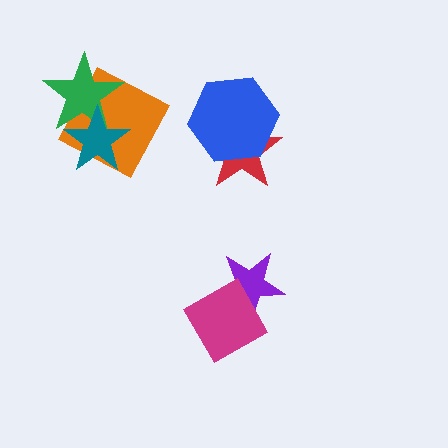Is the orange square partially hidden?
Yes, it is partially covered by another shape.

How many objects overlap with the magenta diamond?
1 object overlaps with the magenta diamond.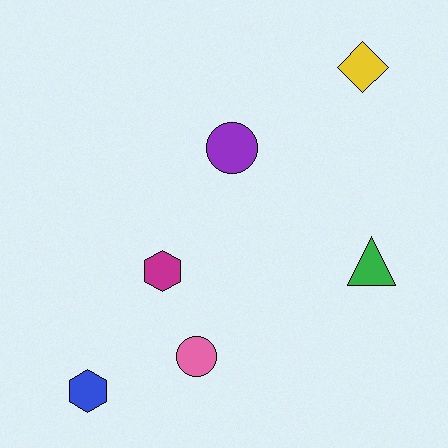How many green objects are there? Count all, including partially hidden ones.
There is 1 green object.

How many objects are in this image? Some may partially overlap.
There are 6 objects.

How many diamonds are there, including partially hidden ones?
There is 1 diamond.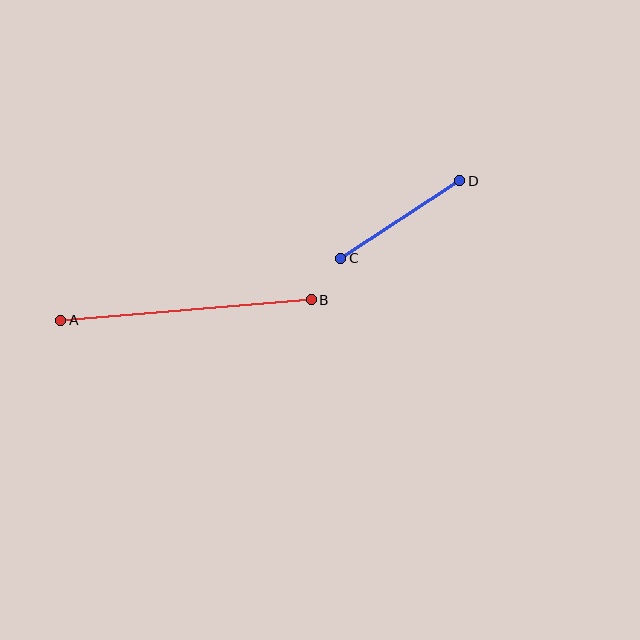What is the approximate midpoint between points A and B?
The midpoint is at approximately (186, 310) pixels.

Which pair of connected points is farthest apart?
Points A and B are farthest apart.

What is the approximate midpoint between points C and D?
The midpoint is at approximately (400, 219) pixels.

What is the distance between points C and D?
The distance is approximately 142 pixels.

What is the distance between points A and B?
The distance is approximately 251 pixels.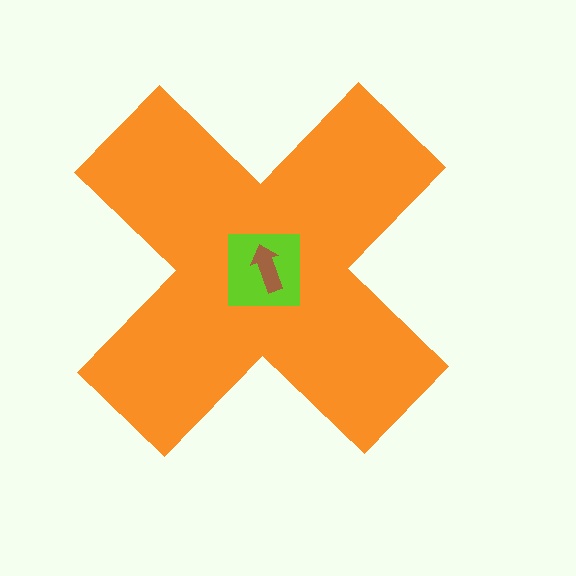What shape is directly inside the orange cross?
The lime square.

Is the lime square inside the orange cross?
Yes.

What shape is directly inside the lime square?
The brown arrow.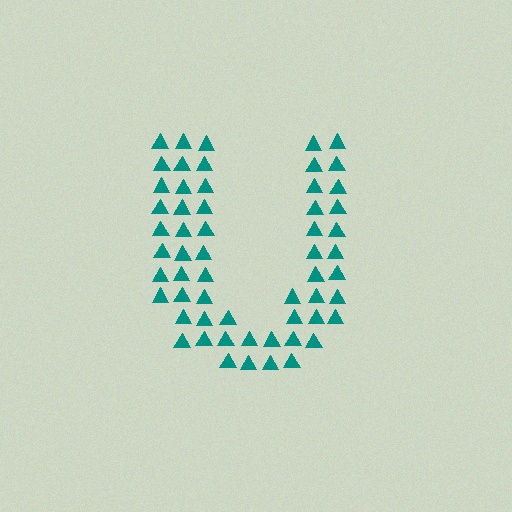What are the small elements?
The small elements are triangles.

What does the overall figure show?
The overall figure shows the letter U.